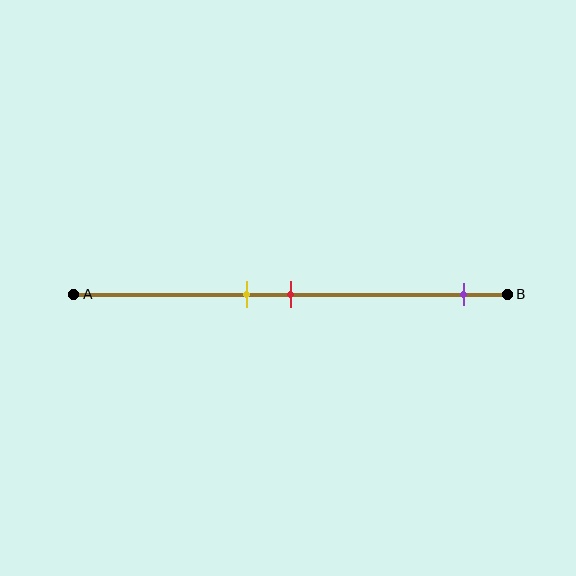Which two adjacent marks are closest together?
The yellow and red marks are the closest adjacent pair.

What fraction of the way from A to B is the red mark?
The red mark is approximately 50% (0.5) of the way from A to B.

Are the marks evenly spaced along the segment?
No, the marks are not evenly spaced.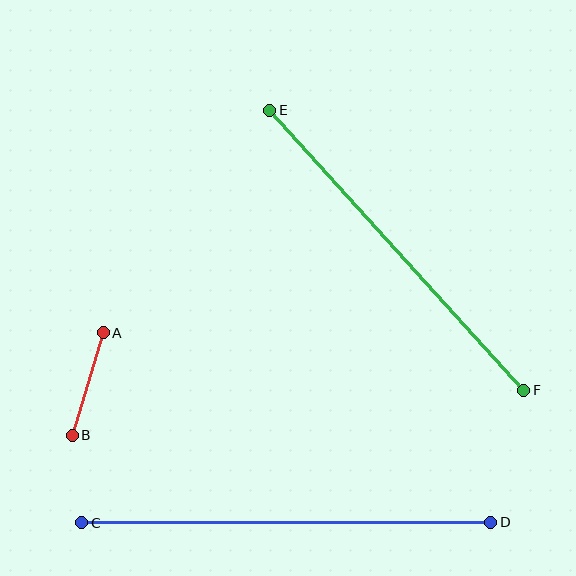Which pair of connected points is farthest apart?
Points C and D are farthest apart.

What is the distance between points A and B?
The distance is approximately 107 pixels.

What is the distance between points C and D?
The distance is approximately 409 pixels.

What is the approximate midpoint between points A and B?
The midpoint is at approximately (88, 384) pixels.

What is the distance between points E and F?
The distance is approximately 378 pixels.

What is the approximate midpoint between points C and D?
The midpoint is at approximately (286, 522) pixels.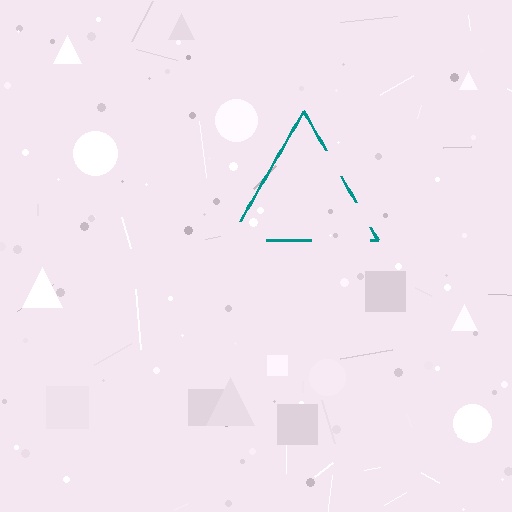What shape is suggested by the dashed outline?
The dashed outline suggests a triangle.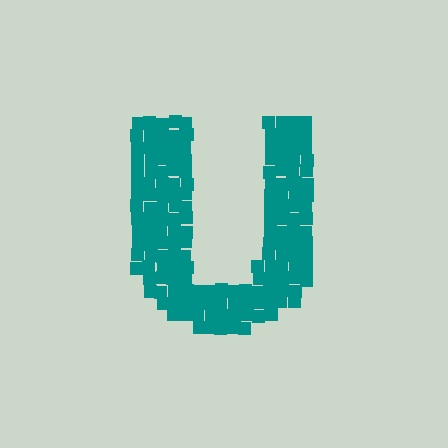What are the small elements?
The small elements are squares.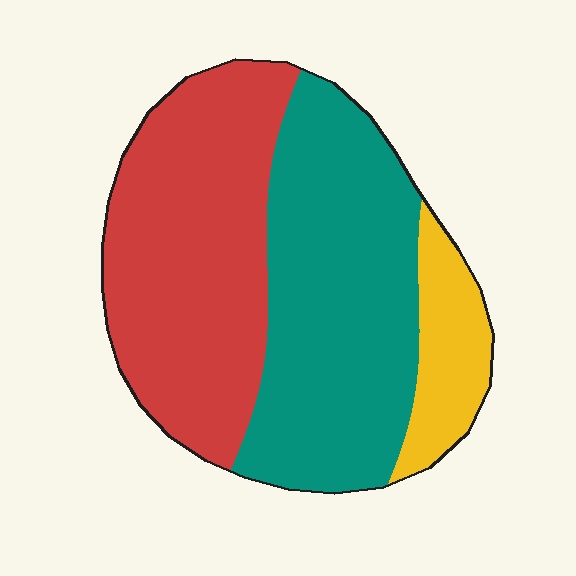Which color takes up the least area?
Yellow, at roughly 10%.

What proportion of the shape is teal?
Teal covers 45% of the shape.